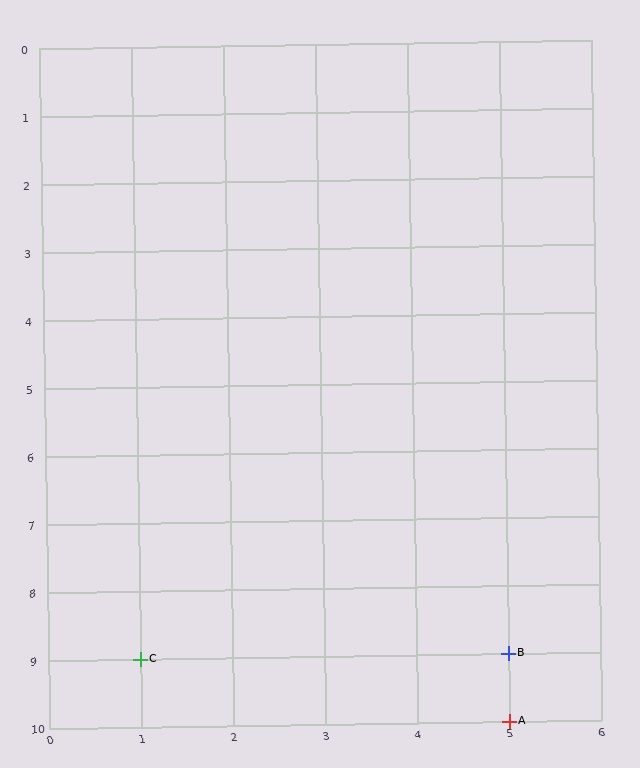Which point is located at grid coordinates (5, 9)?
Point B is at (5, 9).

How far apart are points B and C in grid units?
Points B and C are 4 columns apart.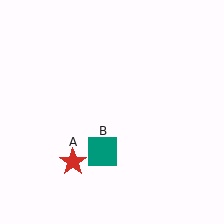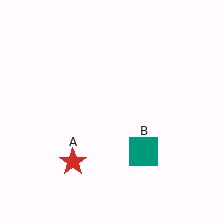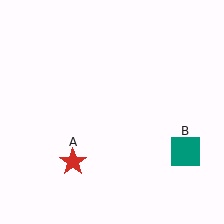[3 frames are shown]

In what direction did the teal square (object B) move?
The teal square (object B) moved right.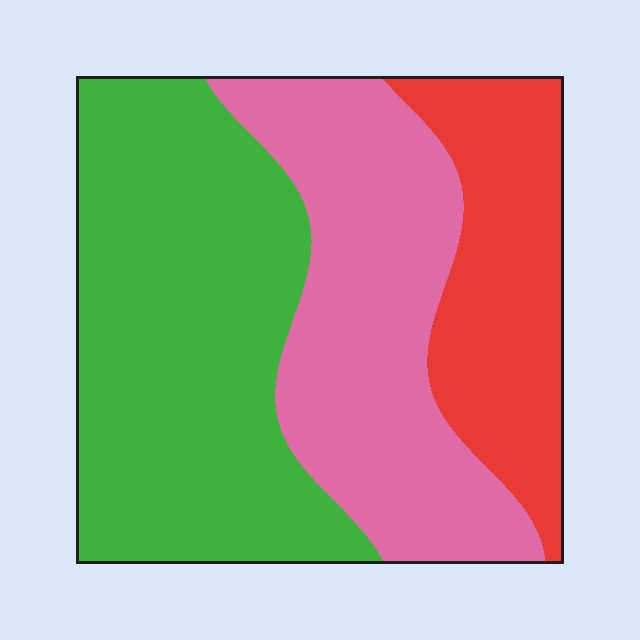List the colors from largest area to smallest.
From largest to smallest: green, pink, red.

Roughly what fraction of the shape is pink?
Pink takes up about one third (1/3) of the shape.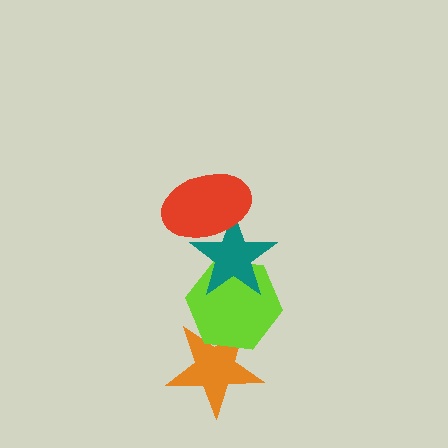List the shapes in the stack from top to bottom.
From top to bottom: the red ellipse, the teal star, the lime hexagon, the orange star.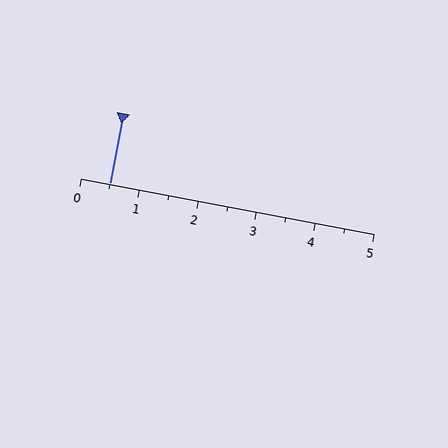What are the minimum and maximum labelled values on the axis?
The axis runs from 0 to 5.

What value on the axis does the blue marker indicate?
The marker indicates approximately 0.5.